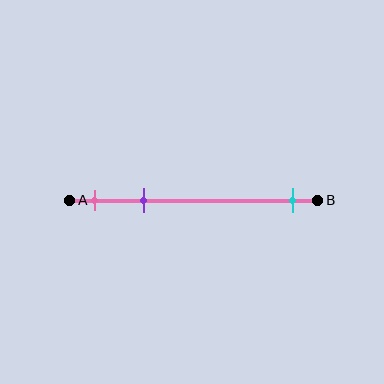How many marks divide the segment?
There are 3 marks dividing the segment.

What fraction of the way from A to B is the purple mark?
The purple mark is approximately 30% (0.3) of the way from A to B.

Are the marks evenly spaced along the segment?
No, the marks are not evenly spaced.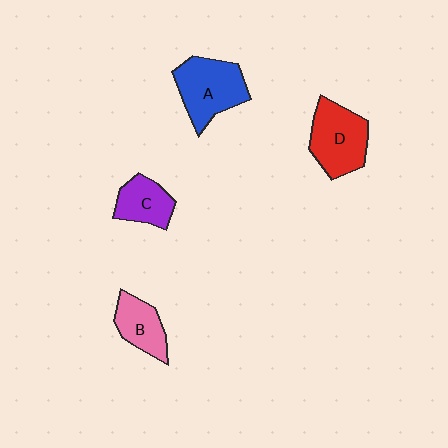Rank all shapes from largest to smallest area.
From largest to smallest: A (blue), D (red), B (pink), C (purple).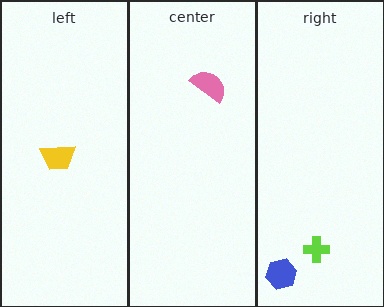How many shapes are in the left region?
1.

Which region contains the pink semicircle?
The center region.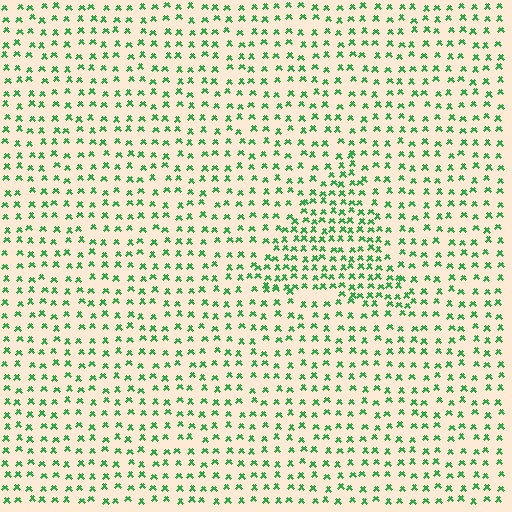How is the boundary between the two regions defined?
The boundary is defined by a change in element density (approximately 1.7x ratio). All elements are the same color, size, and shape.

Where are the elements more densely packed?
The elements are more densely packed inside the triangle boundary.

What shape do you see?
I see a triangle.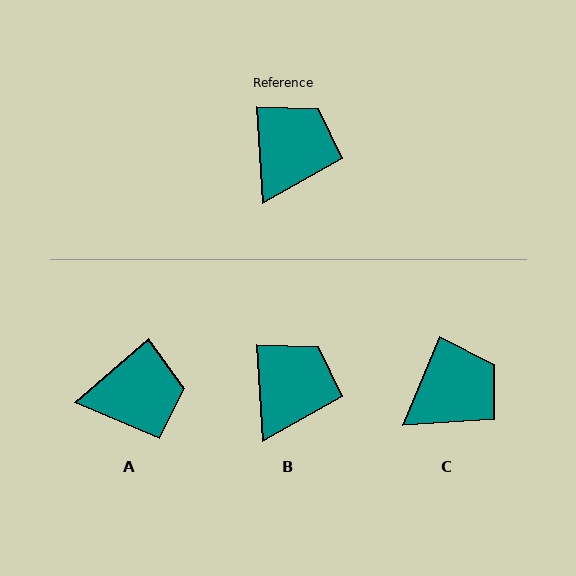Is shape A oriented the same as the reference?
No, it is off by about 53 degrees.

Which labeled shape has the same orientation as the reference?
B.